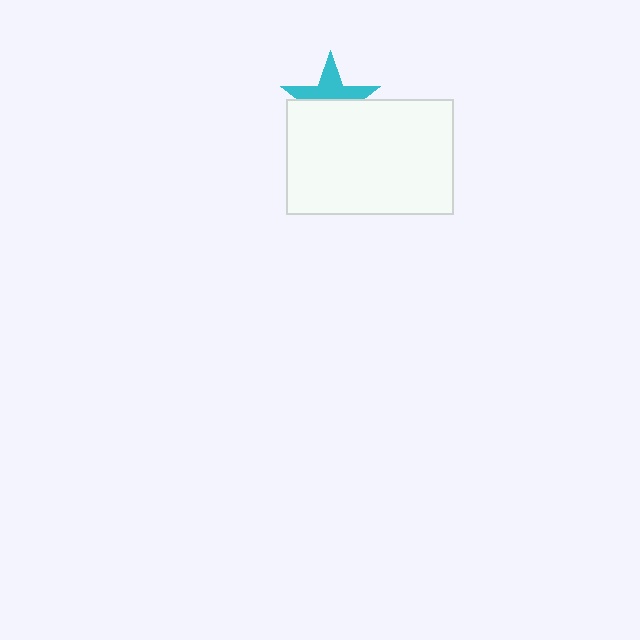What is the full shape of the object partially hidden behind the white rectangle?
The partially hidden object is a cyan star.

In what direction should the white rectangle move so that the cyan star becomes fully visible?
The white rectangle should move down. That is the shortest direction to clear the overlap and leave the cyan star fully visible.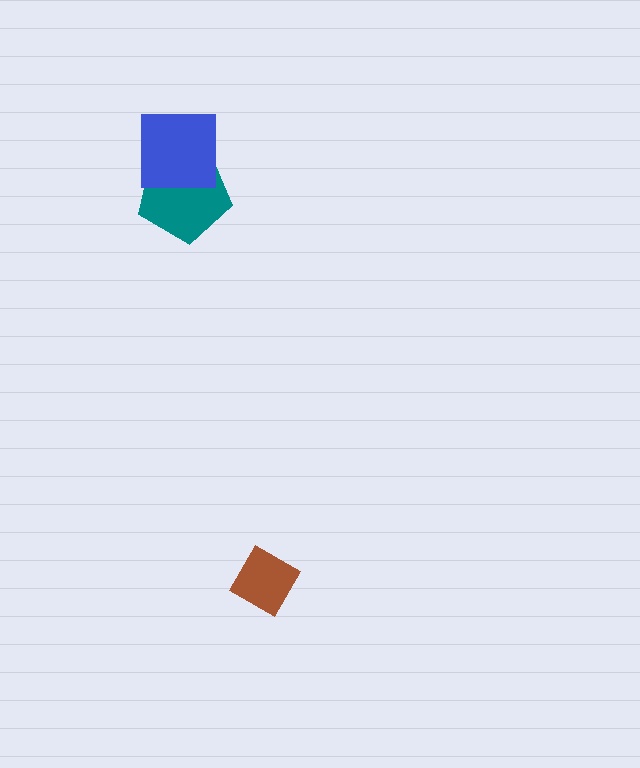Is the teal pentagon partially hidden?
Yes, it is partially covered by another shape.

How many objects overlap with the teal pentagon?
1 object overlaps with the teal pentagon.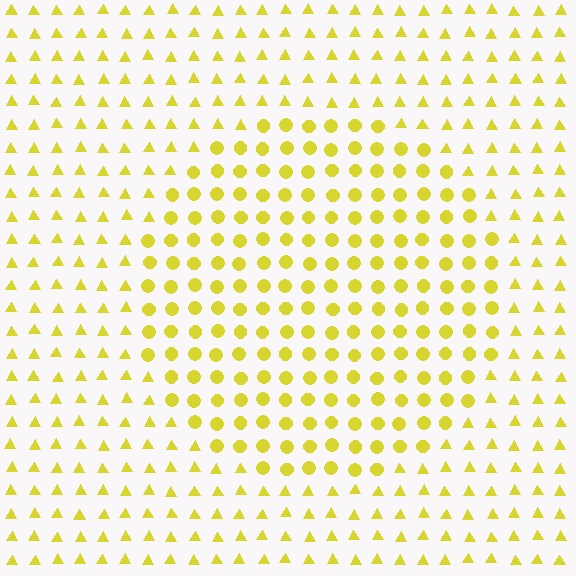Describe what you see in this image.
The image is filled with small yellow elements arranged in a uniform grid. A circle-shaped region contains circles, while the surrounding area contains triangles. The boundary is defined purely by the change in element shape.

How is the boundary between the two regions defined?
The boundary is defined by a change in element shape: circles inside vs. triangles outside. All elements share the same color and spacing.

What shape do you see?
I see a circle.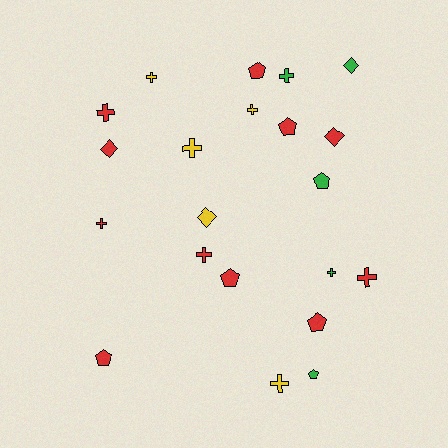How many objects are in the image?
There are 21 objects.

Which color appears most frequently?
Red, with 11 objects.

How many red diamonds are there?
There are 2 red diamonds.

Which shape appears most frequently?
Cross, with 10 objects.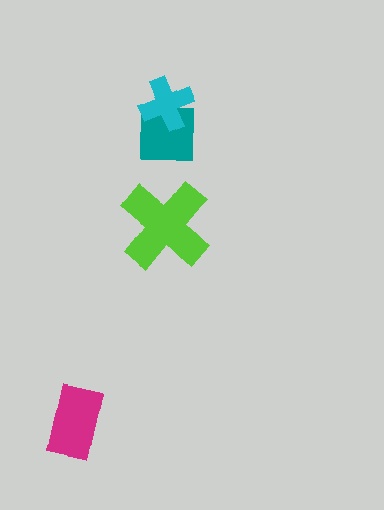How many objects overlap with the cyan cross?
1 object overlaps with the cyan cross.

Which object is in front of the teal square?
The cyan cross is in front of the teal square.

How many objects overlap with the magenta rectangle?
0 objects overlap with the magenta rectangle.